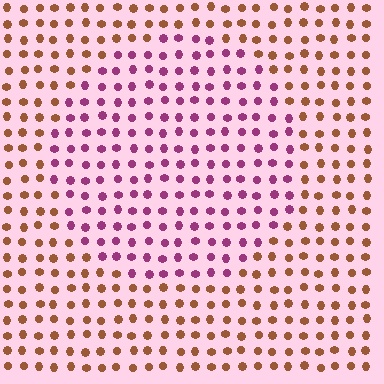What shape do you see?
I see a circle.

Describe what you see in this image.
The image is filled with small brown elements in a uniform arrangement. A circle-shaped region is visible where the elements are tinted to a slightly different hue, forming a subtle color boundary.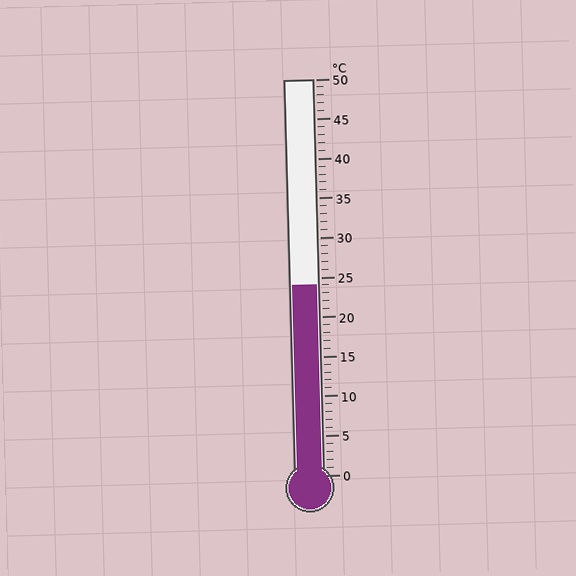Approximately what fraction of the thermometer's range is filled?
The thermometer is filled to approximately 50% of its range.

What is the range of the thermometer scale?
The thermometer scale ranges from 0°C to 50°C.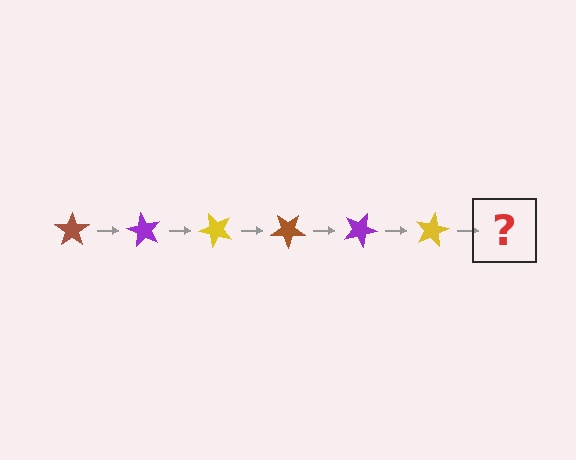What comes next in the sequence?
The next element should be a brown star, rotated 360 degrees from the start.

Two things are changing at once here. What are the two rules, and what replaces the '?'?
The two rules are that it rotates 60 degrees each step and the color cycles through brown, purple, and yellow. The '?' should be a brown star, rotated 360 degrees from the start.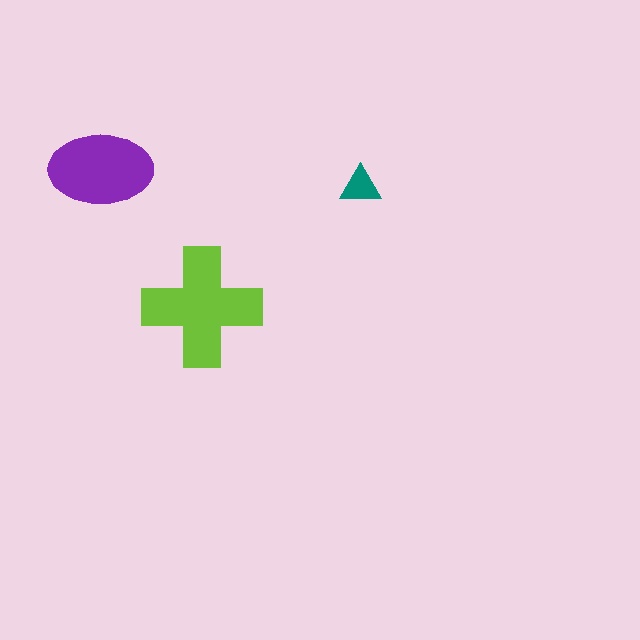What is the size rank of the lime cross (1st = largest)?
1st.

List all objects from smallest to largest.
The teal triangle, the purple ellipse, the lime cross.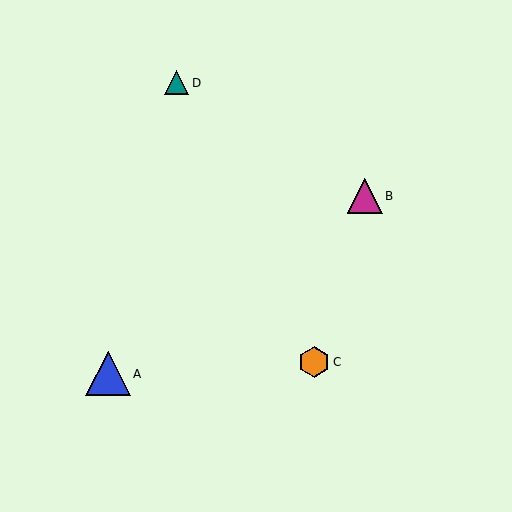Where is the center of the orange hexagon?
The center of the orange hexagon is at (314, 362).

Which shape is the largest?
The blue triangle (labeled A) is the largest.